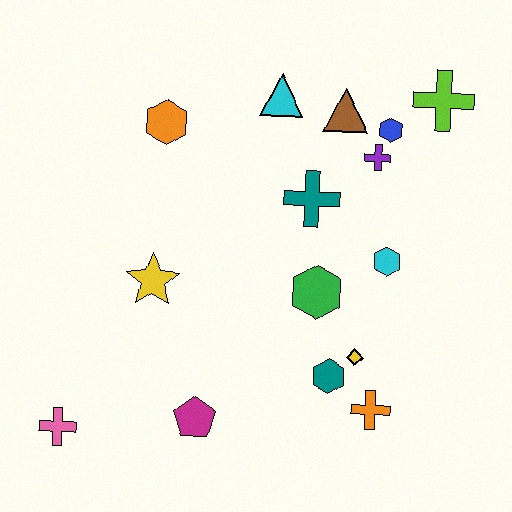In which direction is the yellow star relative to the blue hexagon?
The yellow star is to the left of the blue hexagon.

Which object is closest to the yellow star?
The magenta pentagon is closest to the yellow star.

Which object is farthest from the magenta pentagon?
The lime cross is farthest from the magenta pentagon.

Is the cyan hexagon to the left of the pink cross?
No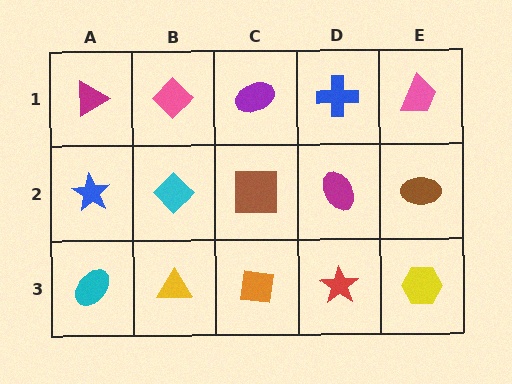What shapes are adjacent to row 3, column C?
A brown square (row 2, column C), a yellow triangle (row 3, column B), a red star (row 3, column D).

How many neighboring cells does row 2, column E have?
3.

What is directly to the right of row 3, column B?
An orange square.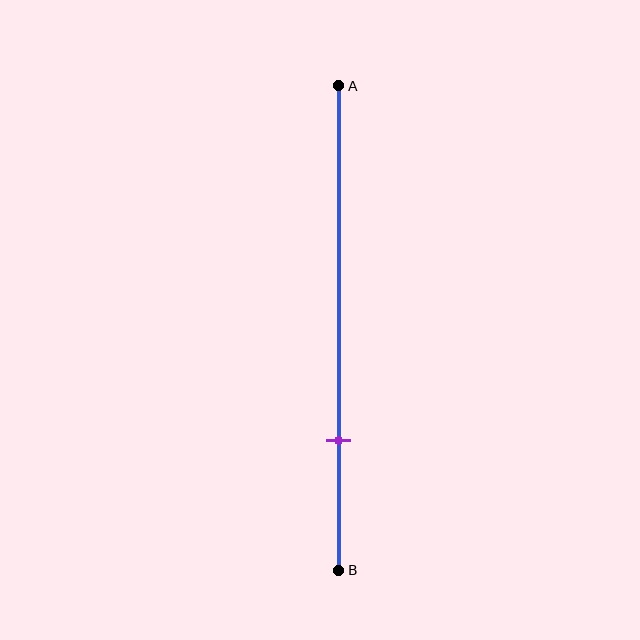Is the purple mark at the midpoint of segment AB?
No, the mark is at about 75% from A, not at the 50% midpoint.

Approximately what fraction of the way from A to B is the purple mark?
The purple mark is approximately 75% of the way from A to B.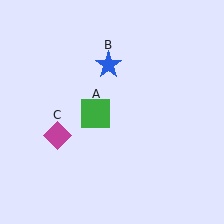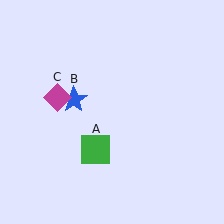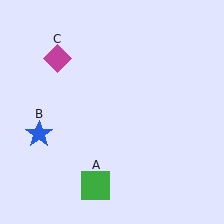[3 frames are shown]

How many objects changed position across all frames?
3 objects changed position: green square (object A), blue star (object B), magenta diamond (object C).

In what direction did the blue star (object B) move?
The blue star (object B) moved down and to the left.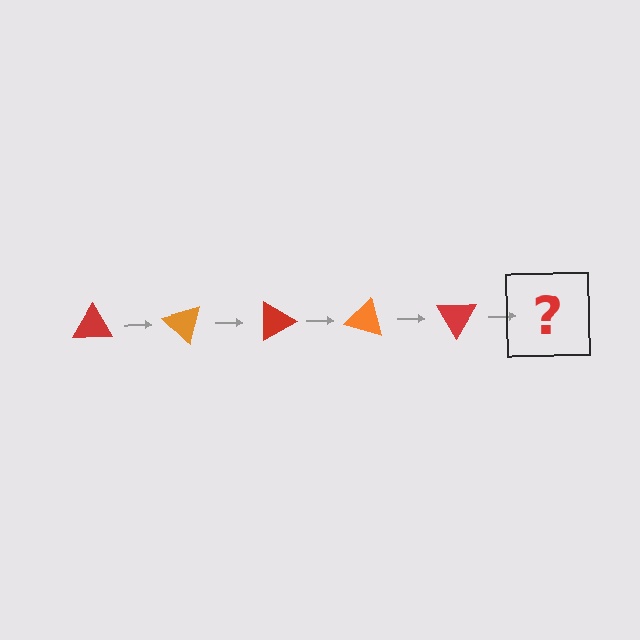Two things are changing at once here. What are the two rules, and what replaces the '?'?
The two rules are that it rotates 45 degrees each step and the color cycles through red and orange. The '?' should be an orange triangle, rotated 225 degrees from the start.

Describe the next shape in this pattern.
It should be an orange triangle, rotated 225 degrees from the start.